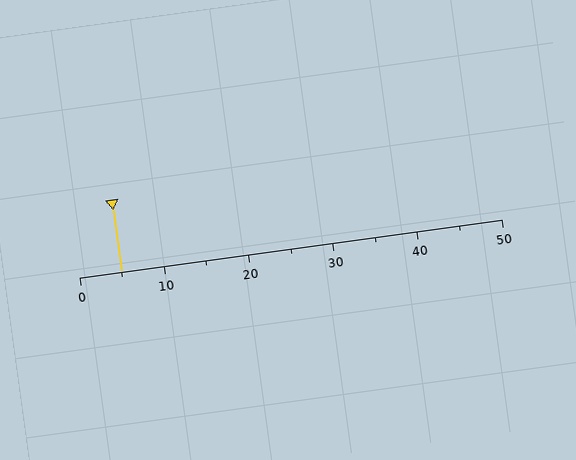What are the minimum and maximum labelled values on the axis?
The axis runs from 0 to 50.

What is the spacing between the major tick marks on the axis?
The major ticks are spaced 10 apart.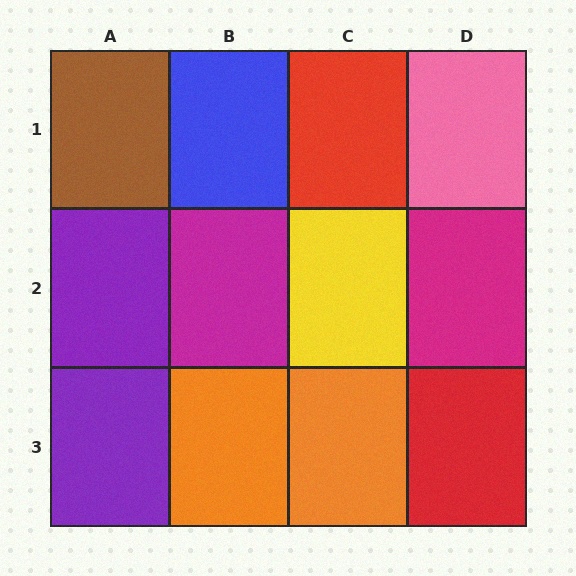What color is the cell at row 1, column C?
Red.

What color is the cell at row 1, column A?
Brown.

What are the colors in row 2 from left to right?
Purple, magenta, yellow, magenta.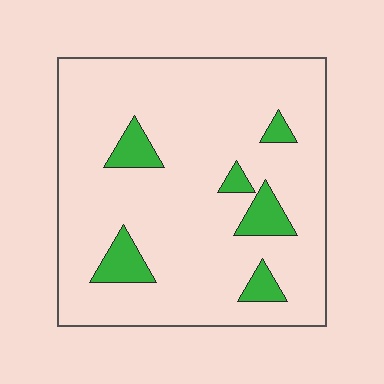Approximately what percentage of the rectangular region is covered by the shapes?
Approximately 10%.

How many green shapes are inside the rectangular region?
6.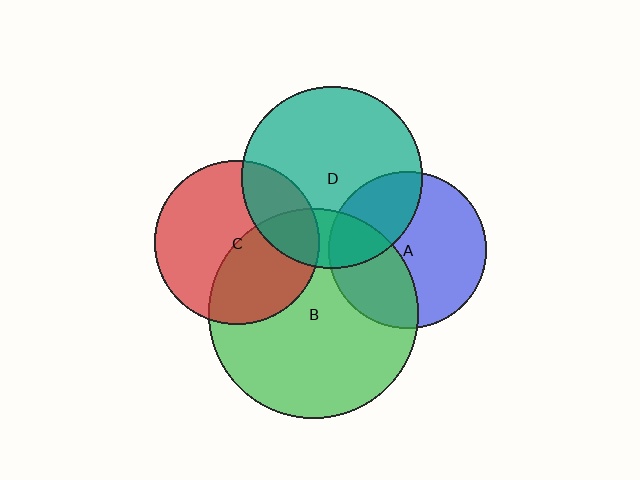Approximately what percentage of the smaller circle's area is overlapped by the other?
Approximately 20%.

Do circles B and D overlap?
Yes.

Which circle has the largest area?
Circle B (green).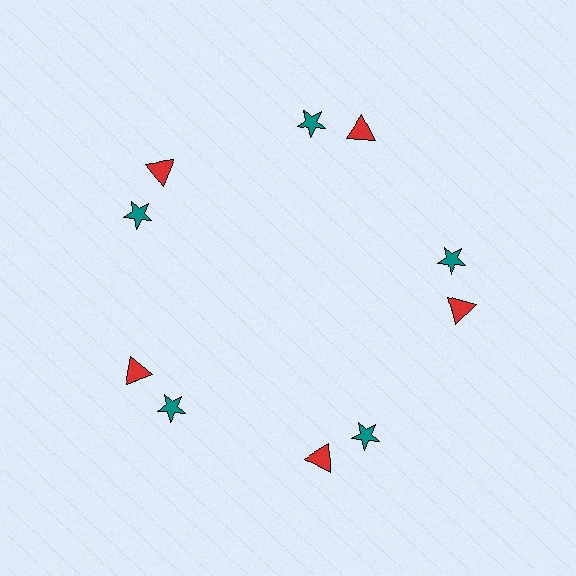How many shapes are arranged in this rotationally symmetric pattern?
There are 10 shapes, arranged in 5 groups of 2.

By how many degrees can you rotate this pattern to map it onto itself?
The pattern maps onto itself every 72 degrees of rotation.